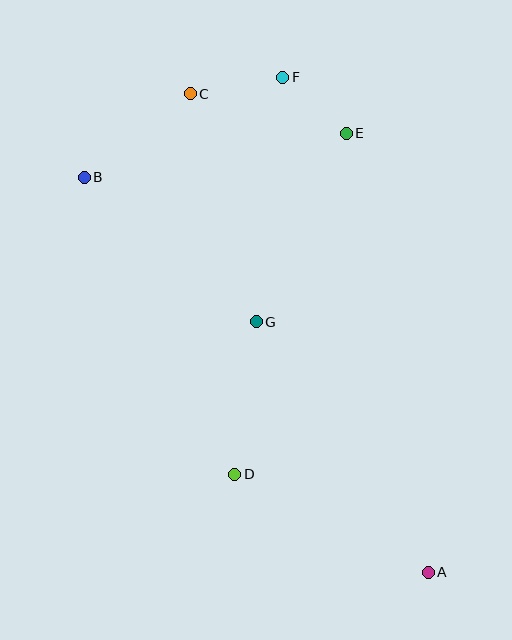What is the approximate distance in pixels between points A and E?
The distance between A and E is approximately 447 pixels.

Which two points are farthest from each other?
Points A and C are farthest from each other.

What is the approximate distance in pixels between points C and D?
The distance between C and D is approximately 383 pixels.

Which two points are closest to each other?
Points E and F are closest to each other.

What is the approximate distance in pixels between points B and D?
The distance between B and D is approximately 333 pixels.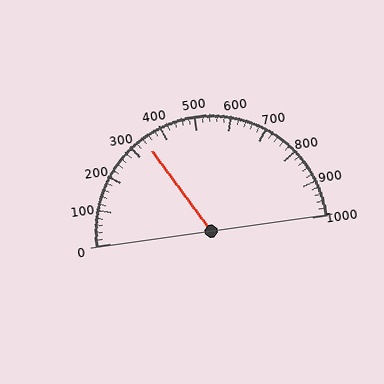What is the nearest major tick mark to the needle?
The nearest major tick mark is 300.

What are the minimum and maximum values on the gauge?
The gauge ranges from 0 to 1000.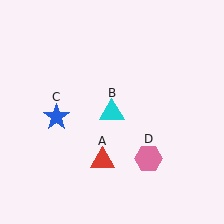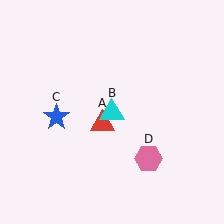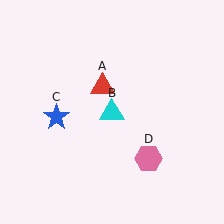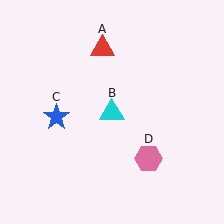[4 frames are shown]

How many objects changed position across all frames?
1 object changed position: red triangle (object A).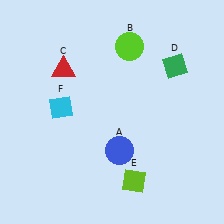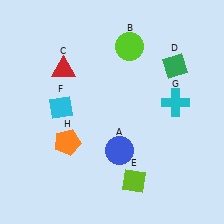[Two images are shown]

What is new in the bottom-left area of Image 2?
An orange pentagon (H) was added in the bottom-left area of Image 2.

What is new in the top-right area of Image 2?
A cyan cross (G) was added in the top-right area of Image 2.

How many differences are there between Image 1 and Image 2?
There are 2 differences between the two images.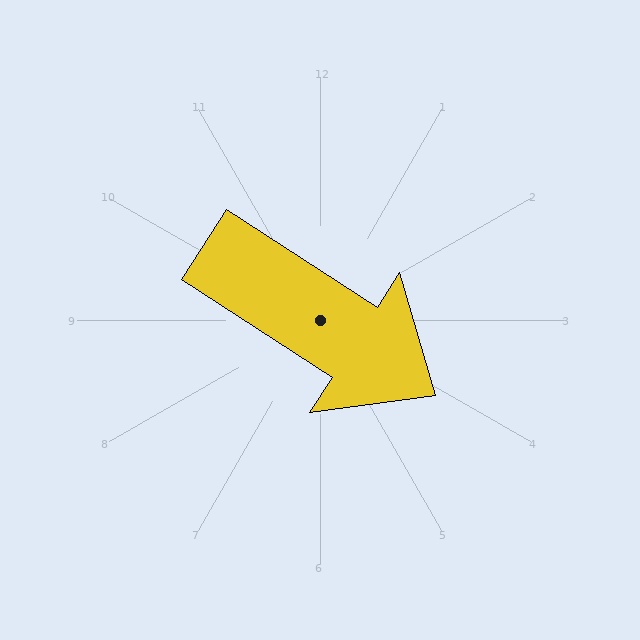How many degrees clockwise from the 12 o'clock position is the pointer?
Approximately 123 degrees.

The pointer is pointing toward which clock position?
Roughly 4 o'clock.